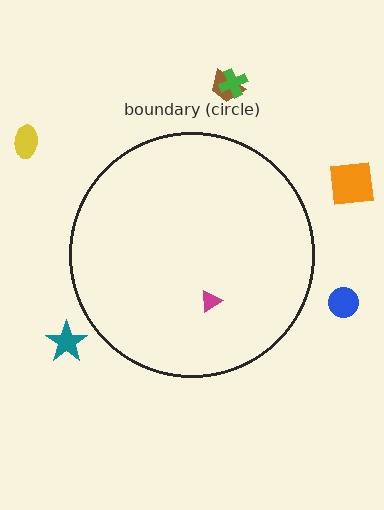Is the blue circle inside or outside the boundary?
Outside.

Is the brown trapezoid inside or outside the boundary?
Outside.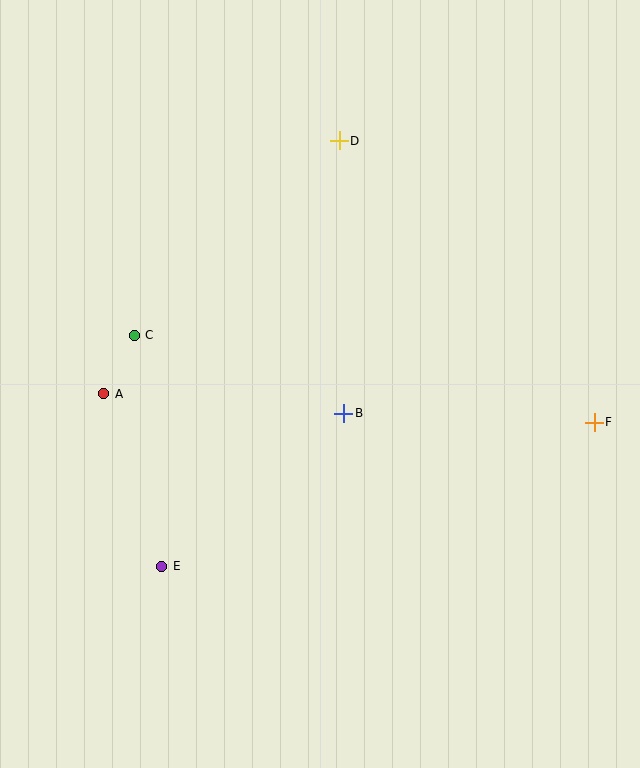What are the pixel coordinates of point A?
Point A is at (104, 394).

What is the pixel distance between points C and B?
The distance between C and B is 224 pixels.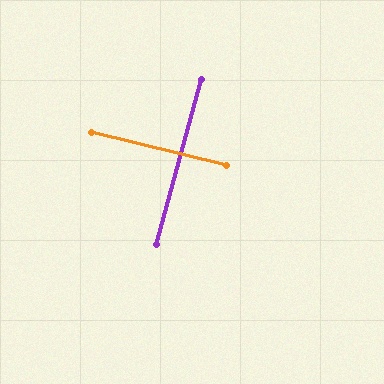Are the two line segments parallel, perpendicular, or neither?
Perpendicular — they meet at approximately 89°.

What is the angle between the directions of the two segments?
Approximately 89 degrees.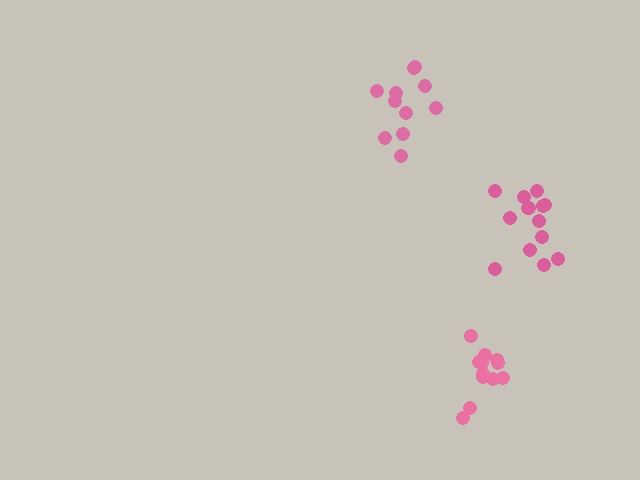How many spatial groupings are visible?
There are 3 spatial groupings.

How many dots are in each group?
Group 1: 12 dots, Group 2: 13 dots, Group 3: 11 dots (36 total).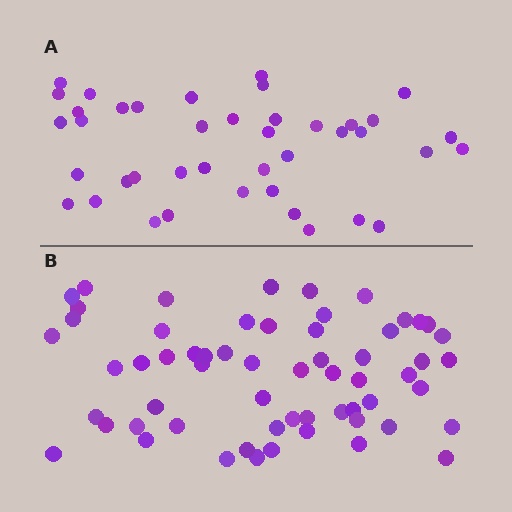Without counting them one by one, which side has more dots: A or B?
Region B (the bottom region) has more dots.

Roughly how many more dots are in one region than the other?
Region B has approximately 20 more dots than region A.